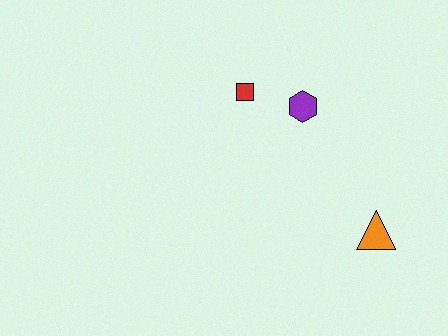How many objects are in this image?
There are 3 objects.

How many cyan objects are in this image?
There are no cyan objects.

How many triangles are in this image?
There is 1 triangle.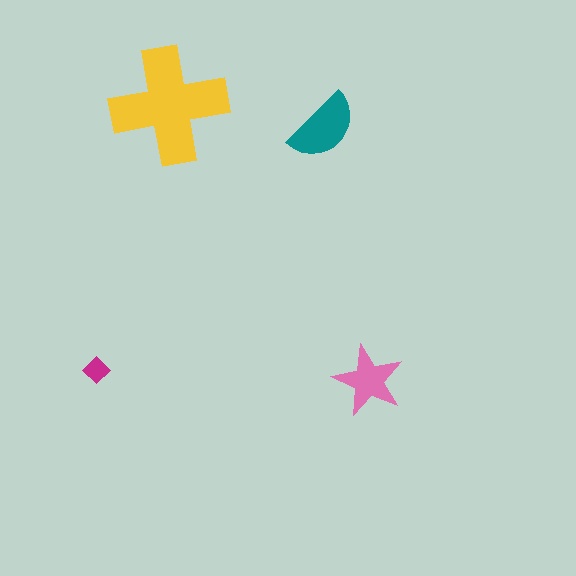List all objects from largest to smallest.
The yellow cross, the teal semicircle, the pink star, the magenta diamond.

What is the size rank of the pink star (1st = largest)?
3rd.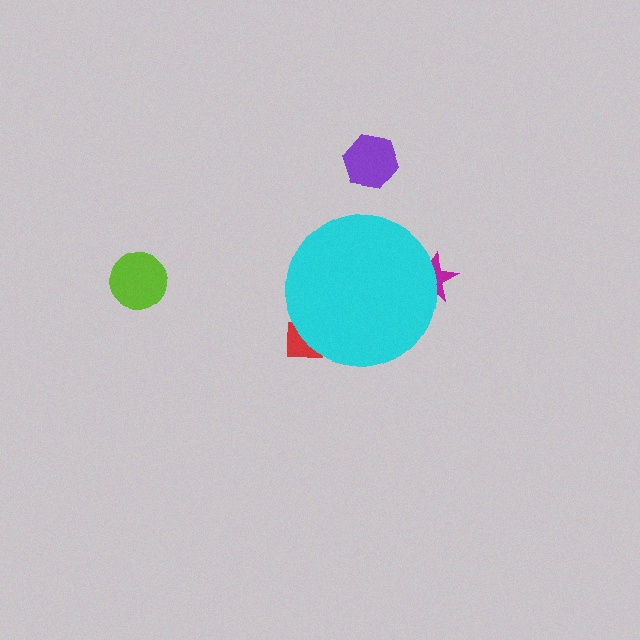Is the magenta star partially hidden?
Yes, the magenta star is partially hidden behind the cyan circle.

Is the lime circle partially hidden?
No, the lime circle is fully visible.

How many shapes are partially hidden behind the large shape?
2 shapes are partially hidden.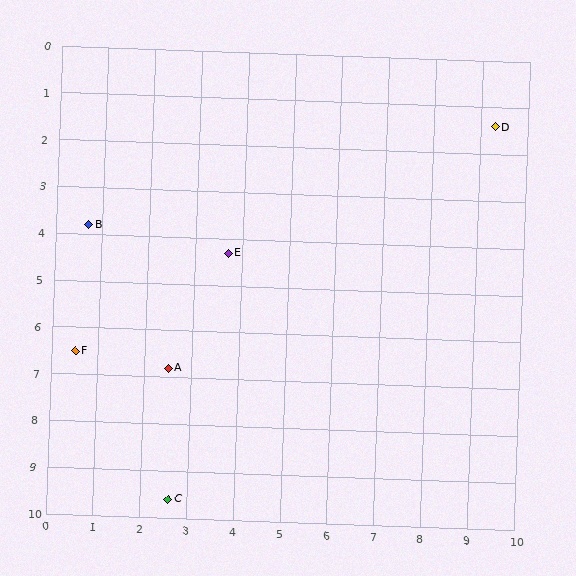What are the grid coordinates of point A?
Point A is at approximately (2.5, 6.8).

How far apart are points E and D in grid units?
Points E and D are about 6.3 grid units apart.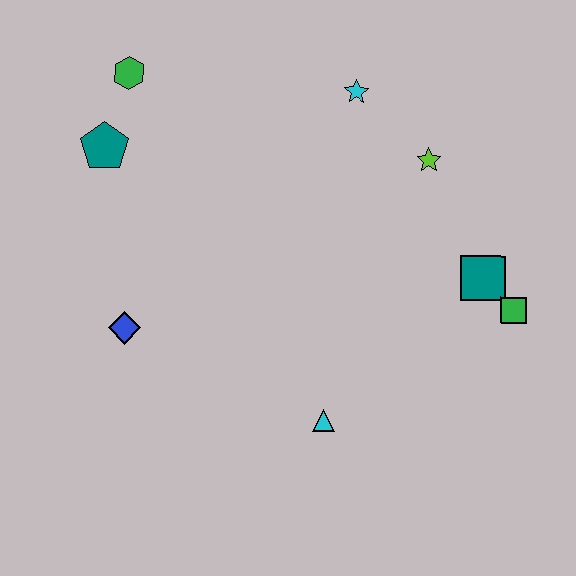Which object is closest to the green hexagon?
The teal pentagon is closest to the green hexagon.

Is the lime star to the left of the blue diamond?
No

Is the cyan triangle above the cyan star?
No